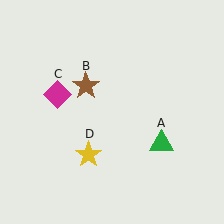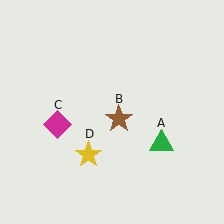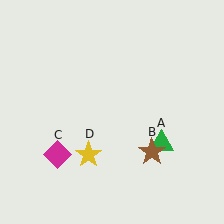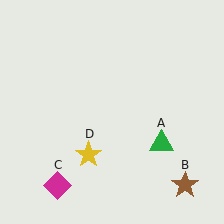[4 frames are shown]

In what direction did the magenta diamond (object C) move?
The magenta diamond (object C) moved down.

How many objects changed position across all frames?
2 objects changed position: brown star (object B), magenta diamond (object C).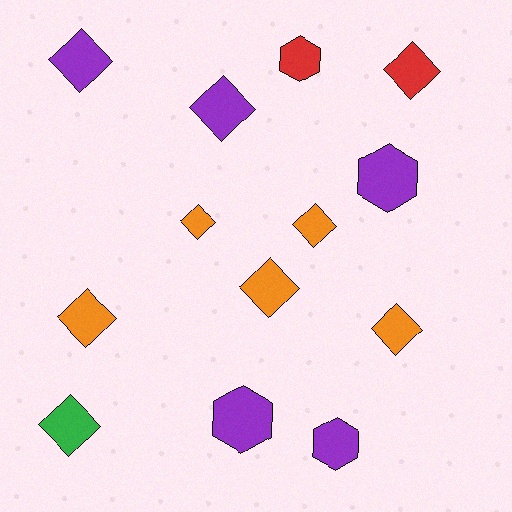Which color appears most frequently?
Purple, with 5 objects.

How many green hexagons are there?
There are no green hexagons.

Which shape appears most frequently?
Diamond, with 9 objects.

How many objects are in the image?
There are 13 objects.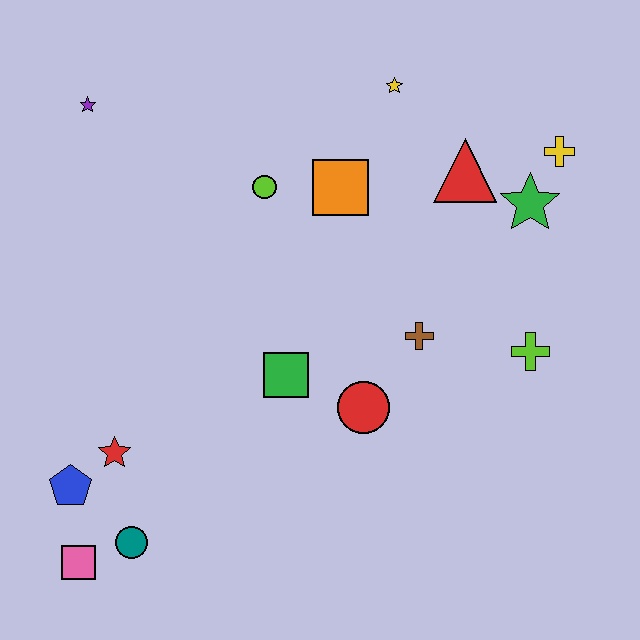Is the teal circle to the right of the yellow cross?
No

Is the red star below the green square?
Yes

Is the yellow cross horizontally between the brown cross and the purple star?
No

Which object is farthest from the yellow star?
The pink square is farthest from the yellow star.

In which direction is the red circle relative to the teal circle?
The red circle is to the right of the teal circle.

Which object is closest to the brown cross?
The red circle is closest to the brown cross.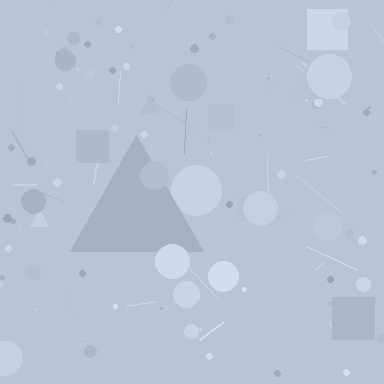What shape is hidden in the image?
A triangle is hidden in the image.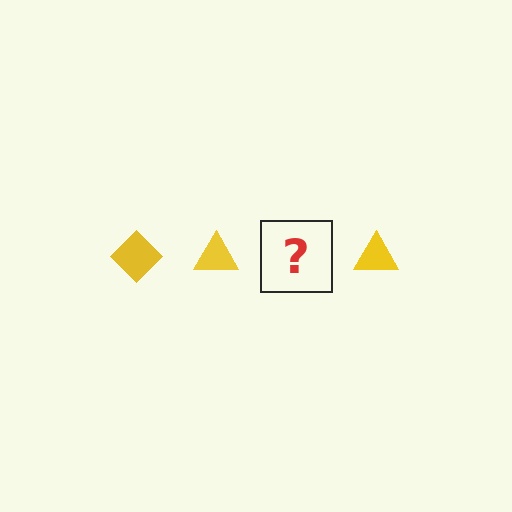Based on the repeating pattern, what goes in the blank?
The blank should be a yellow diamond.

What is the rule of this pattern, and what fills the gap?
The rule is that the pattern cycles through diamond, triangle shapes in yellow. The gap should be filled with a yellow diamond.